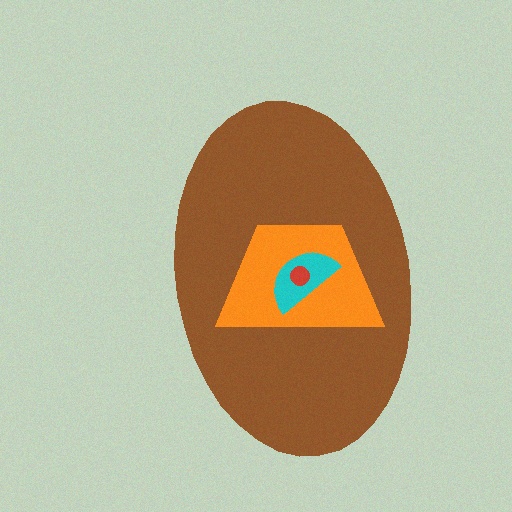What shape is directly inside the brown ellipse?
The orange trapezoid.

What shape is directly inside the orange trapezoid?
The cyan semicircle.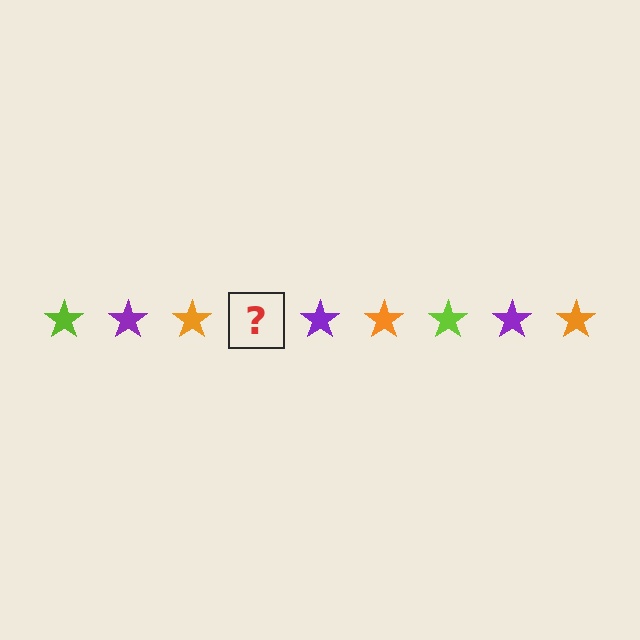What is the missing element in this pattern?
The missing element is a lime star.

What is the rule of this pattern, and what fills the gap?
The rule is that the pattern cycles through lime, purple, orange stars. The gap should be filled with a lime star.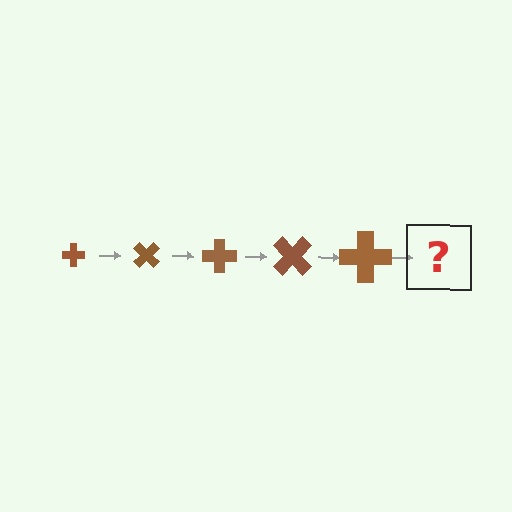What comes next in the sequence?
The next element should be a cross, larger than the previous one and rotated 225 degrees from the start.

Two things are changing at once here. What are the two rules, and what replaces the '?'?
The two rules are that the cross grows larger each step and it rotates 45 degrees each step. The '?' should be a cross, larger than the previous one and rotated 225 degrees from the start.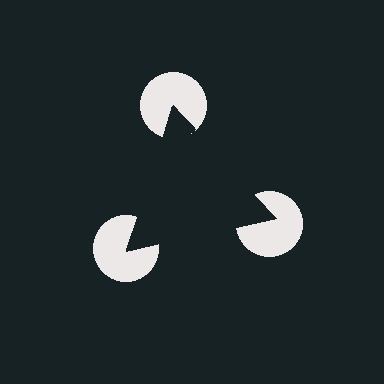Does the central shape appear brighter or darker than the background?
It typically appears slightly darker than the background, even though no actual brightness change is drawn.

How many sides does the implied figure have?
3 sides.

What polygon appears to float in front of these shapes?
An illusory triangle — its edges are inferred from the aligned wedge cuts in the pac-man discs, not physically drawn.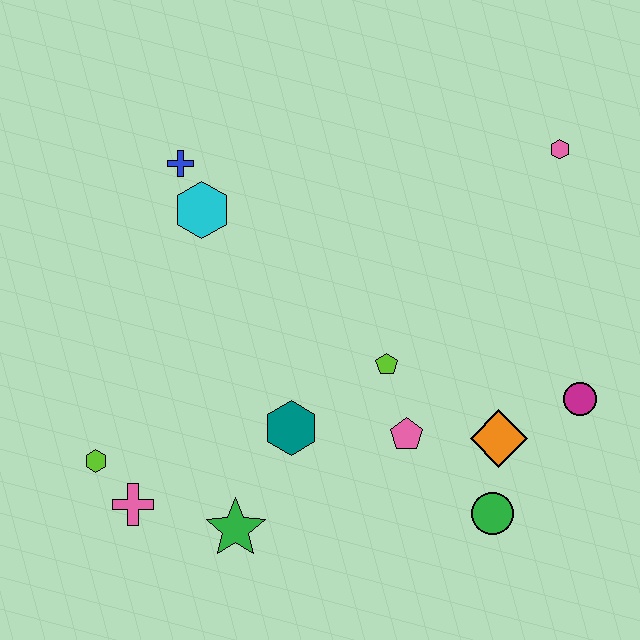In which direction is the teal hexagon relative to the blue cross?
The teal hexagon is below the blue cross.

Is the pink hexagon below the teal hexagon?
No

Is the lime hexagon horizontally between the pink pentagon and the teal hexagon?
No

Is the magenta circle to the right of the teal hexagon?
Yes